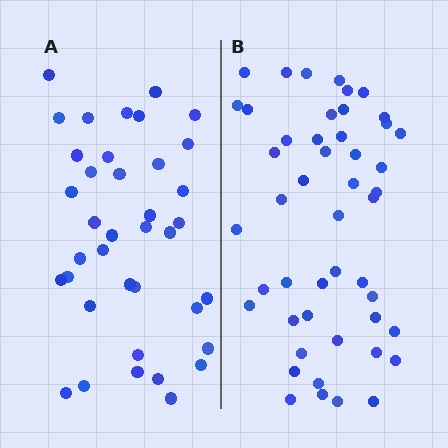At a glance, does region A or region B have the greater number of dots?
Region B (the right region) has more dots.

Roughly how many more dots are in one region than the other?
Region B has roughly 10 or so more dots than region A.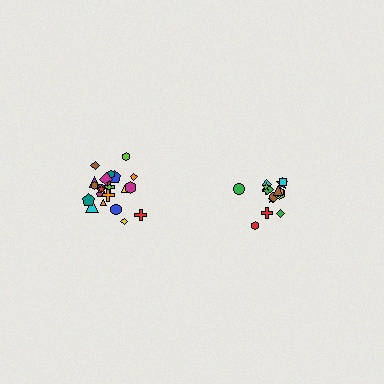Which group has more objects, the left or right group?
The left group.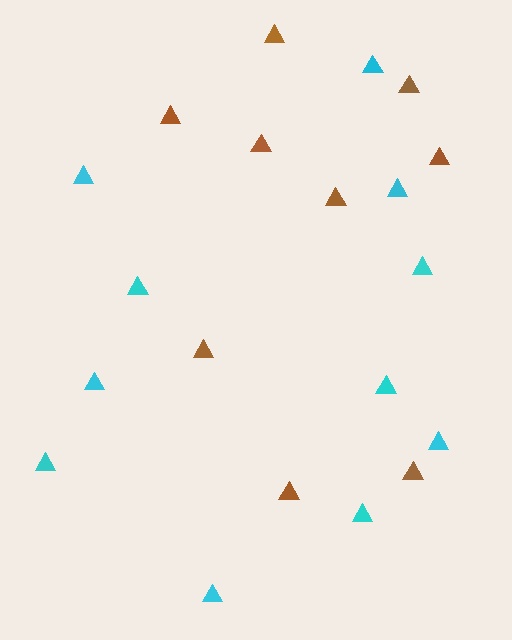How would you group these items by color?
There are 2 groups: one group of brown triangles (9) and one group of cyan triangles (11).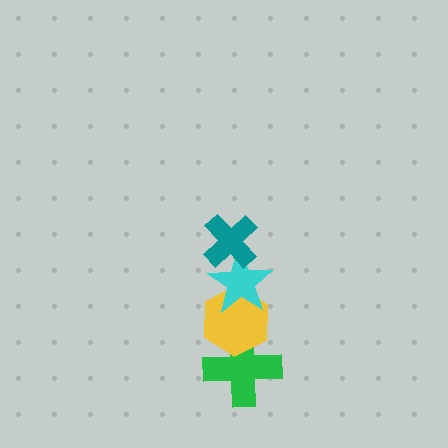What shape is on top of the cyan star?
The teal cross is on top of the cyan star.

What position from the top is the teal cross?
The teal cross is 1st from the top.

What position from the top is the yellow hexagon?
The yellow hexagon is 3rd from the top.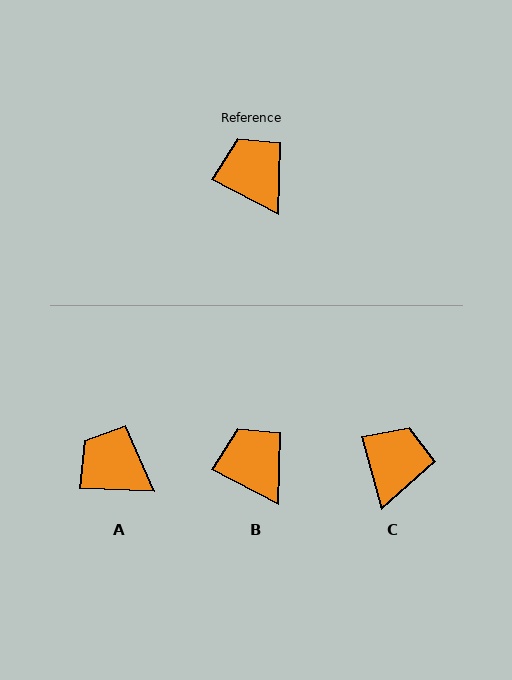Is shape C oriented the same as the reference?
No, it is off by about 47 degrees.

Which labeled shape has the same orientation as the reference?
B.